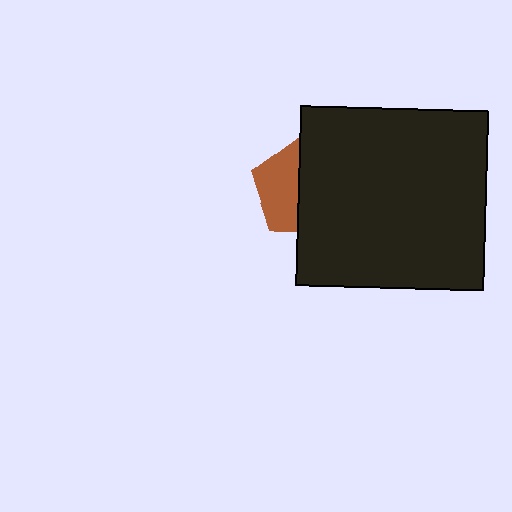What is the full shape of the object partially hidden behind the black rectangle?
The partially hidden object is a brown pentagon.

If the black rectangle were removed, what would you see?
You would see the complete brown pentagon.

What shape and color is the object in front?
The object in front is a black rectangle.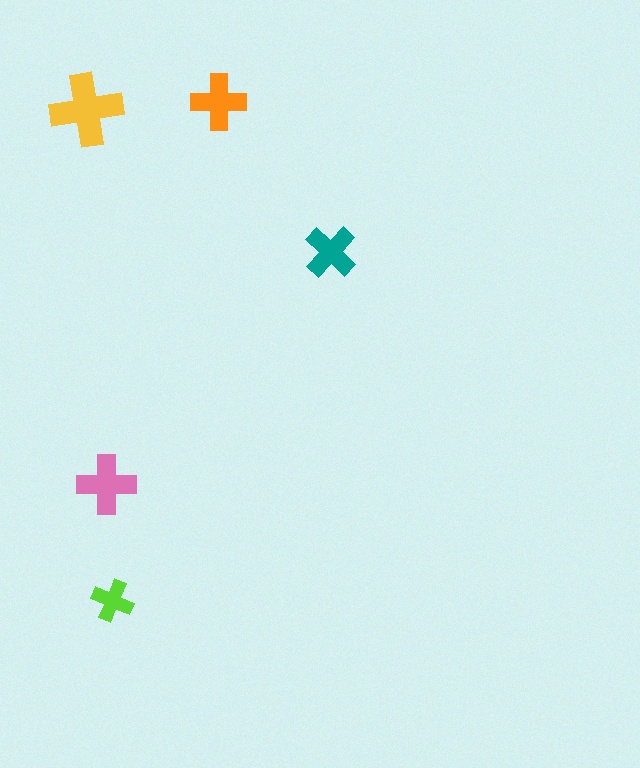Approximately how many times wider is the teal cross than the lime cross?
About 1.5 times wider.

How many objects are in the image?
There are 5 objects in the image.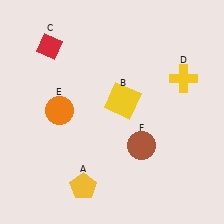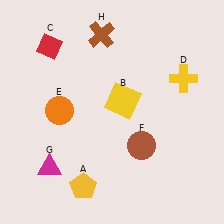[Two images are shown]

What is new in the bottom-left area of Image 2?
A magenta triangle (G) was added in the bottom-left area of Image 2.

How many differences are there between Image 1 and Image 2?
There are 2 differences between the two images.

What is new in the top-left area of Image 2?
A brown cross (H) was added in the top-left area of Image 2.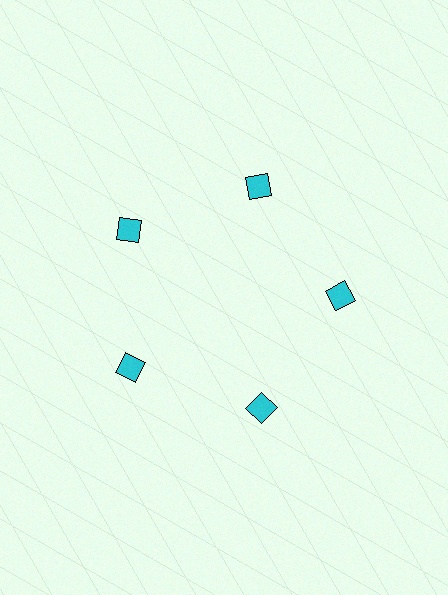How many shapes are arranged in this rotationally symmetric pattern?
There are 5 shapes, arranged in 5 groups of 1.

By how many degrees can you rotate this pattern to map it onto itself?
The pattern maps onto itself every 72 degrees of rotation.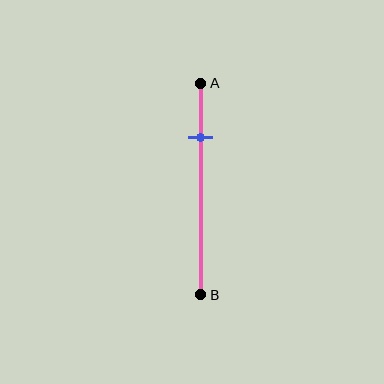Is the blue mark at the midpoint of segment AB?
No, the mark is at about 25% from A, not at the 50% midpoint.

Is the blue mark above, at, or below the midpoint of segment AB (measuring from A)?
The blue mark is above the midpoint of segment AB.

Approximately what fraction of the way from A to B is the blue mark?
The blue mark is approximately 25% of the way from A to B.